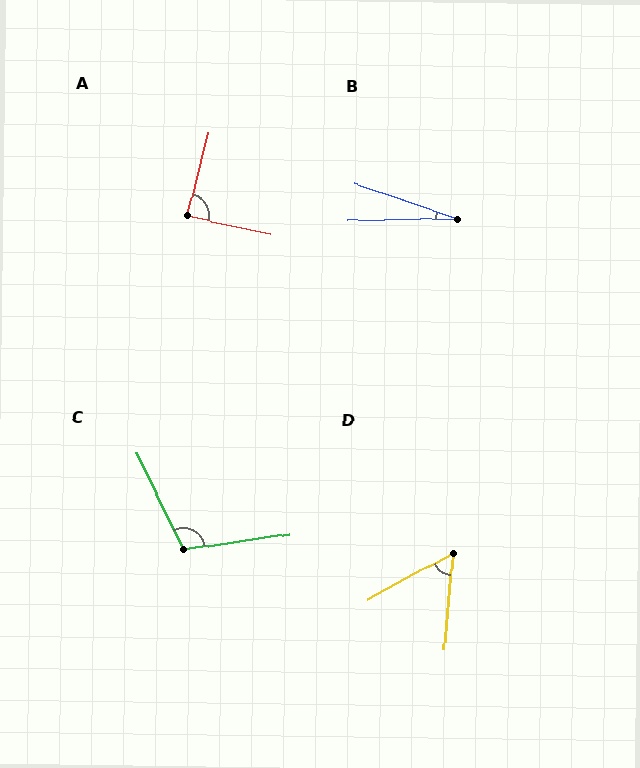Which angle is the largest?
C, at approximately 107 degrees.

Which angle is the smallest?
B, at approximately 20 degrees.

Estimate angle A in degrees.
Approximately 88 degrees.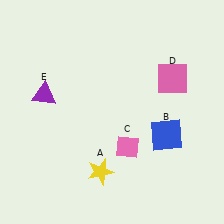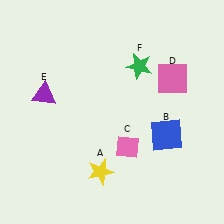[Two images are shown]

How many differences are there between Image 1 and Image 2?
There is 1 difference between the two images.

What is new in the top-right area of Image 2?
A green star (F) was added in the top-right area of Image 2.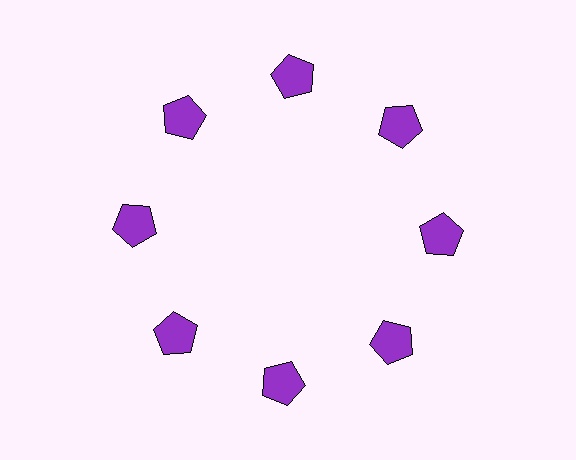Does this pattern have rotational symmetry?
Yes, this pattern has 8-fold rotational symmetry. It looks the same after rotating 45 degrees around the center.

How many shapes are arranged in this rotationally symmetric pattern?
There are 8 shapes, arranged in 8 groups of 1.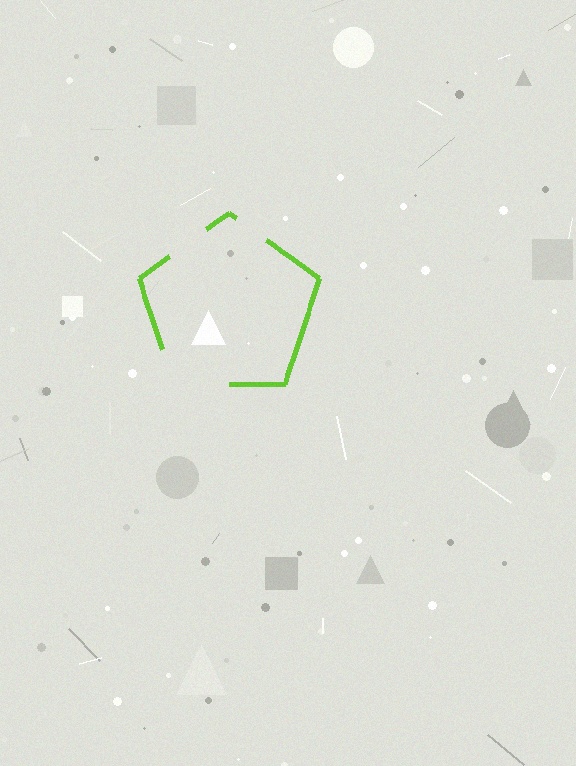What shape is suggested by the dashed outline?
The dashed outline suggests a pentagon.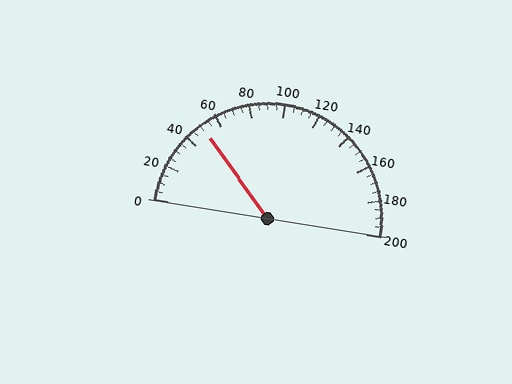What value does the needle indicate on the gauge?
The needle indicates approximately 50.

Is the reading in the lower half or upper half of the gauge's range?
The reading is in the lower half of the range (0 to 200).